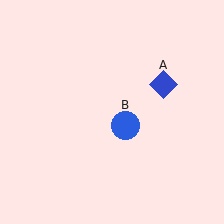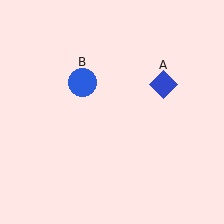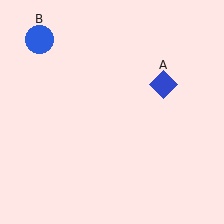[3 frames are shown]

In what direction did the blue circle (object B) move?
The blue circle (object B) moved up and to the left.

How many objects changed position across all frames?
1 object changed position: blue circle (object B).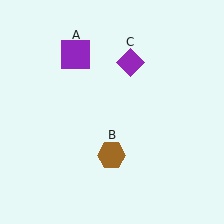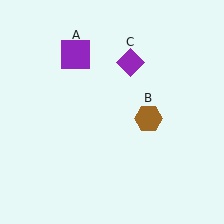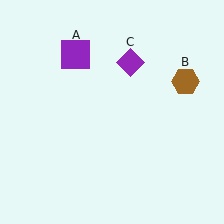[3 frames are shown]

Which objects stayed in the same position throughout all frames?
Purple square (object A) and purple diamond (object C) remained stationary.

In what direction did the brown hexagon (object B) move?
The brown hexagon (object B) moved up and to the right.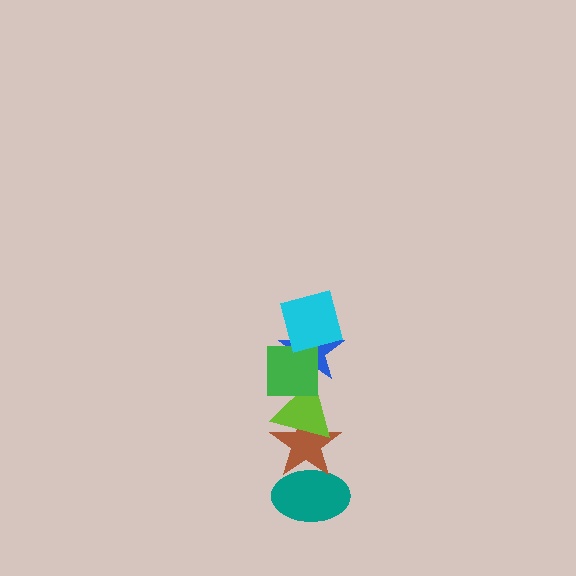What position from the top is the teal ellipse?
The teal ellipse is 6th from the top.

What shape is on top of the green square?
The cyan square is on top of the green square.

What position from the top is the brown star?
The brown star is 5th from the top.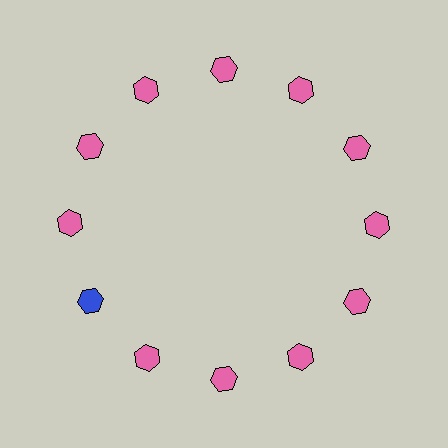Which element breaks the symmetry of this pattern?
The blue hexagon at roughly the 8 o'clock position breaks the symmetry. All other shapes are pink hexagons.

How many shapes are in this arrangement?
There are 12 shapes arranged in a ring pattern.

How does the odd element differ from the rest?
It has a different color: blue instead of pink.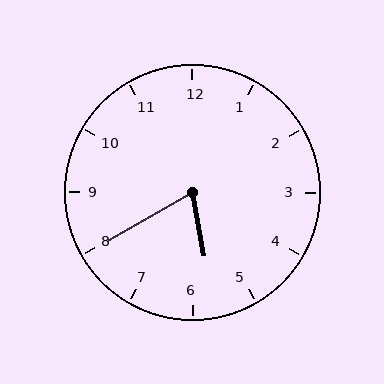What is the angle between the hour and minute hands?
Approximately 70 degrees.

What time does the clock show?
5:40.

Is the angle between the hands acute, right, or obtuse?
It is acute.